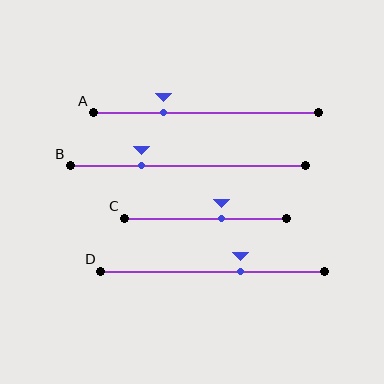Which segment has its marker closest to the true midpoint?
Segment C has its marker closest to the true midpoint.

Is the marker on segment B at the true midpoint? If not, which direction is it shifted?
No, the marker on segment B is shifted to the left by about 20% of the segment length.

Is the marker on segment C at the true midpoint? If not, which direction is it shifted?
No, the marker on segment C is shifted to the right by about 10% of the segment length.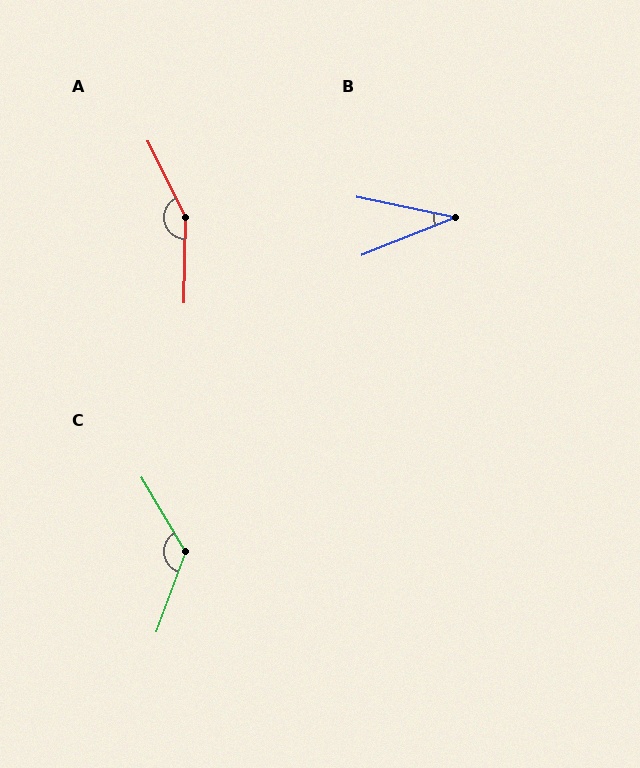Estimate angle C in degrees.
Approximately 130 degrees.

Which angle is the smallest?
B, at approximately 34 degrees.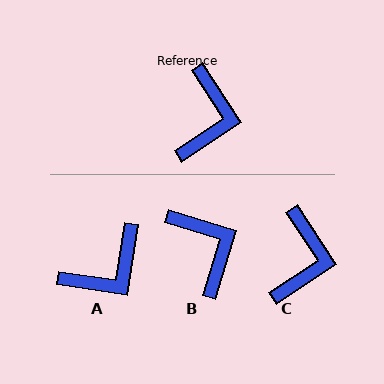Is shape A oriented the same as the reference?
No, it is off by about 42 degrees.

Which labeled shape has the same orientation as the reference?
C.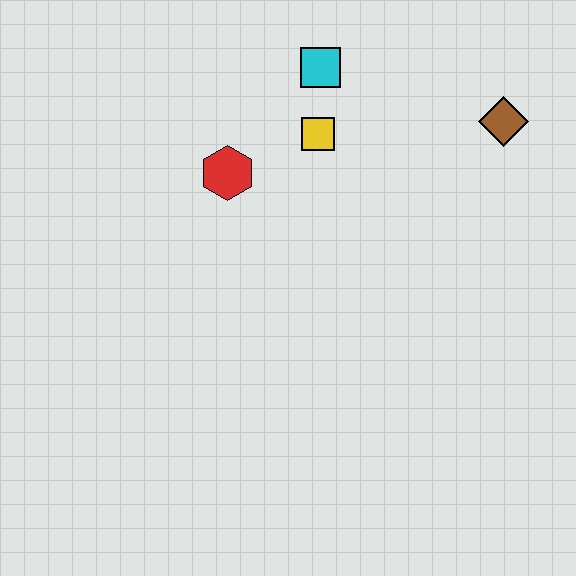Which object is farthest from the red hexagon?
The brown diamond is farthest from the red hexagon.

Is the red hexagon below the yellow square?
Yes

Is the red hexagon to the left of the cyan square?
Yes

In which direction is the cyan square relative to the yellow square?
The cyan square is above the yellow square.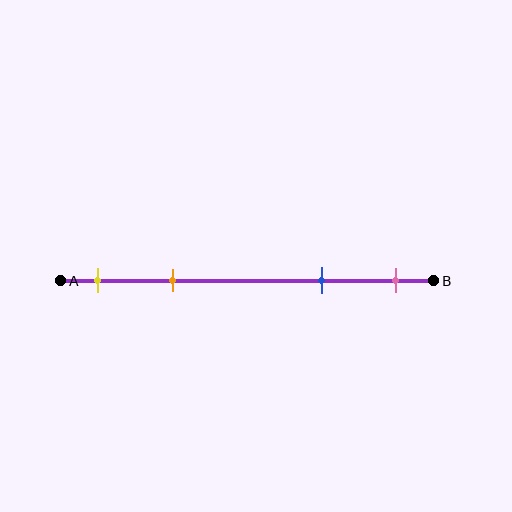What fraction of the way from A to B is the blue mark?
The blue mark is approximately 70% (0.7) of the way from A to B.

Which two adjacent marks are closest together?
The yellow and orange marks are the closest adjacent pair.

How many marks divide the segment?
There are 4 marks dividing the segment.